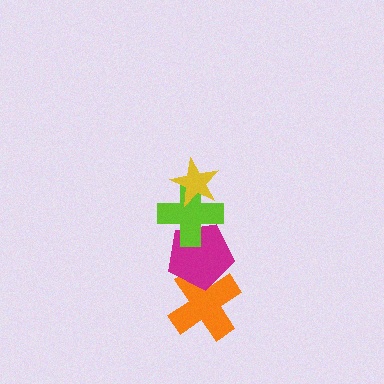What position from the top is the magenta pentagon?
The magenta pentagon is 3rd from the top.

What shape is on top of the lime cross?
The yellow star is on top of the lime cross.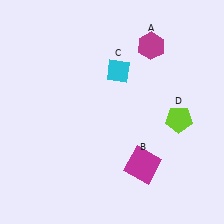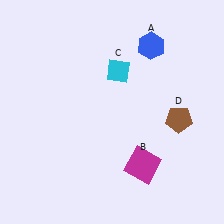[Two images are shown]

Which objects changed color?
A changed from magenta to blue. D changed from lime to brown.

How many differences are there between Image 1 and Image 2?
There are 2 differences between the two images.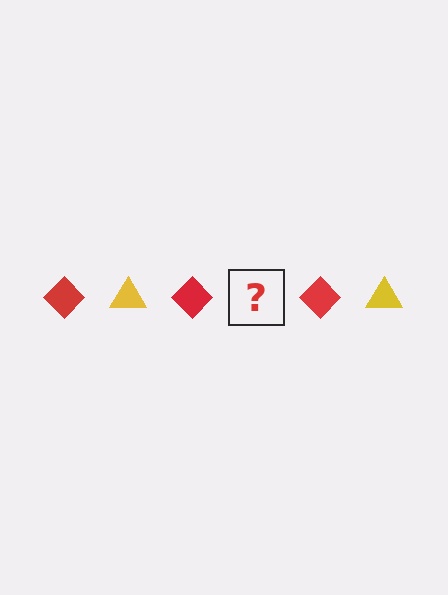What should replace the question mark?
The question mark should be replaced with a yellow triangle.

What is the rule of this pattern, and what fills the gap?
The rule is that the pattern alternates between red diamond and yellow triangle. The gap should be filled with a yellow triangle.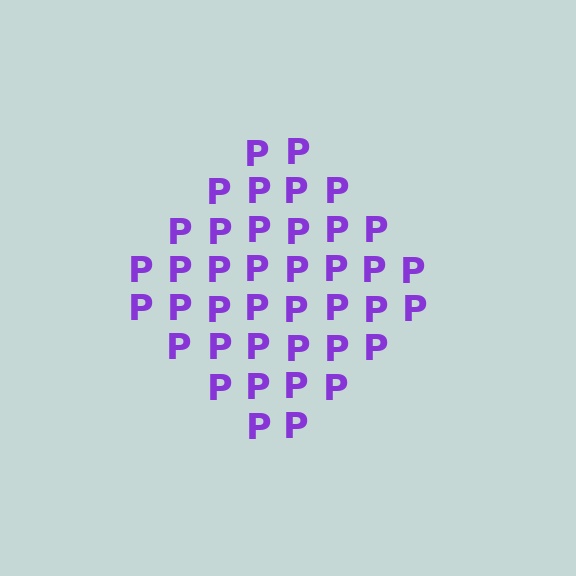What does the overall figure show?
The overall figure shows a diamond.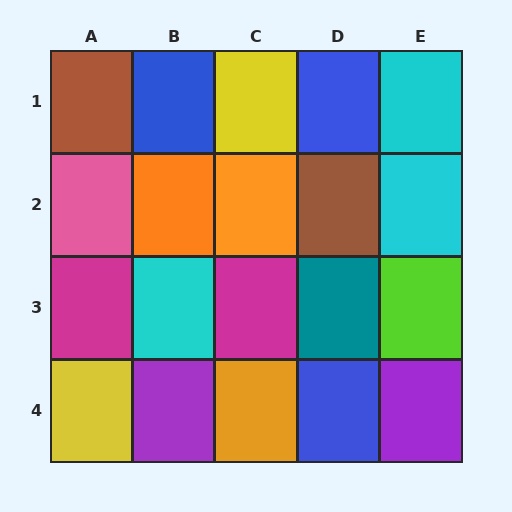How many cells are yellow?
2 cells are yellow.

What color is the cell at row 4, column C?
Orange.